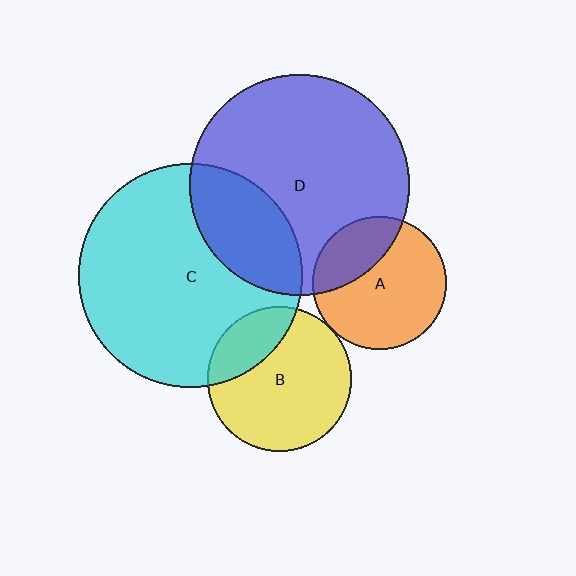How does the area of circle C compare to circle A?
Approximately 2.8 times.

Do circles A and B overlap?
Yes.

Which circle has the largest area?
Circle C (cyan).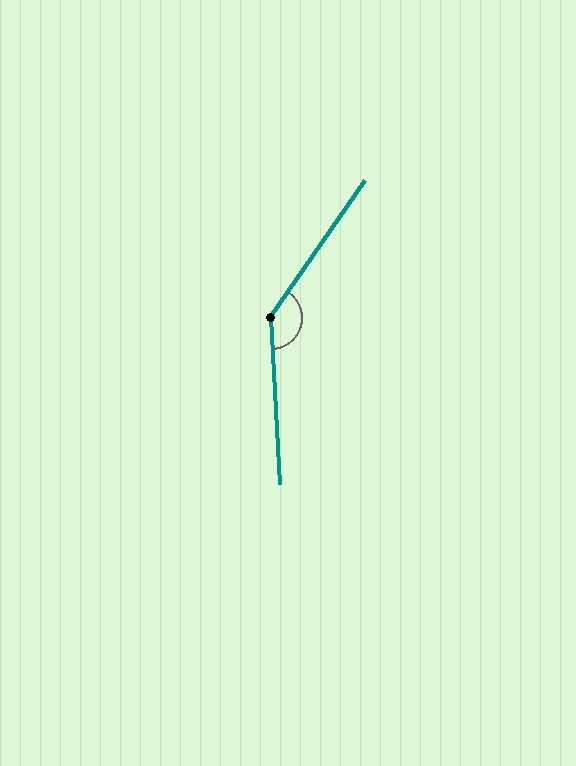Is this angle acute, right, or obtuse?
It is obtuse.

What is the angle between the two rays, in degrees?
Approximately 143 degrees.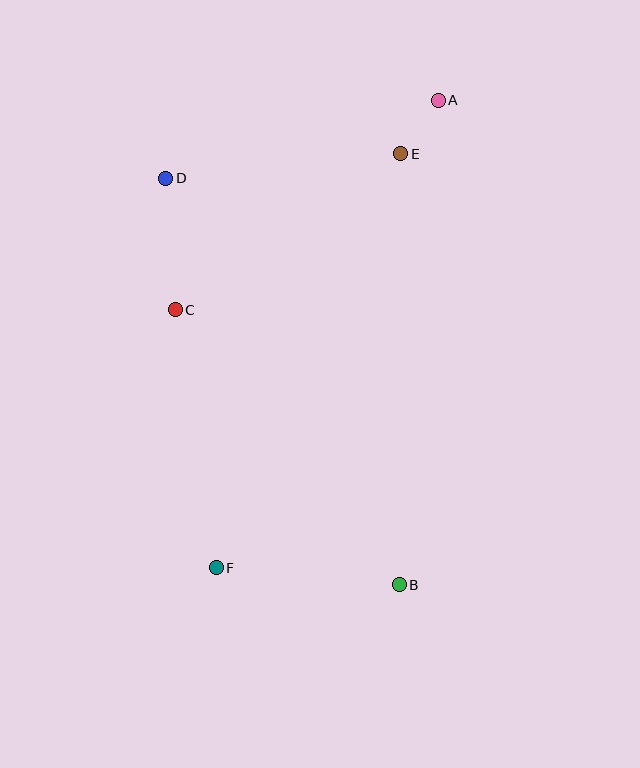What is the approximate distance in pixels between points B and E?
The distance between B and E is approximately 431 pixels.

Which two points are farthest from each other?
Points A and F are farthest from each other.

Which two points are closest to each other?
Points A and E are closest to each other.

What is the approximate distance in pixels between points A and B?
The distance between A and B is approximately 486 pixels.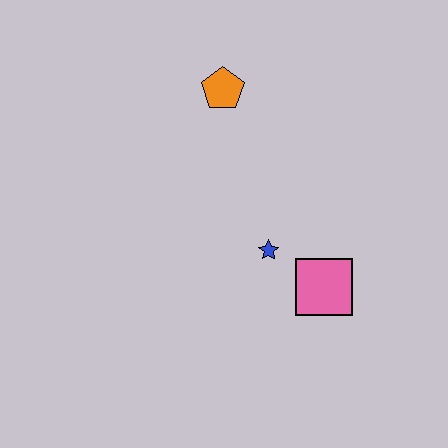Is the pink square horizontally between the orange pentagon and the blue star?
No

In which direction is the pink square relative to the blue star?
The pink square is to the right of the blue star.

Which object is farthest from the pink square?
The orange pentagon is farthest from the pink square.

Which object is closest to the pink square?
The blue star is closest to the pink square.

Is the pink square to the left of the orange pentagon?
No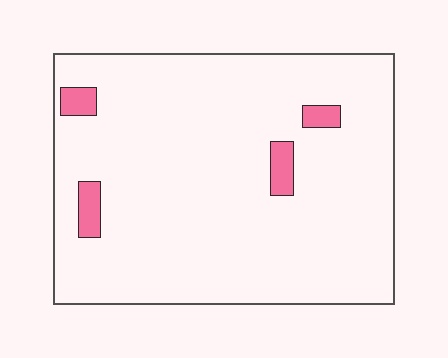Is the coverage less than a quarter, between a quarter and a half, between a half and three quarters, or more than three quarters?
Less than a quarter.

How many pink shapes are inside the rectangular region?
4.